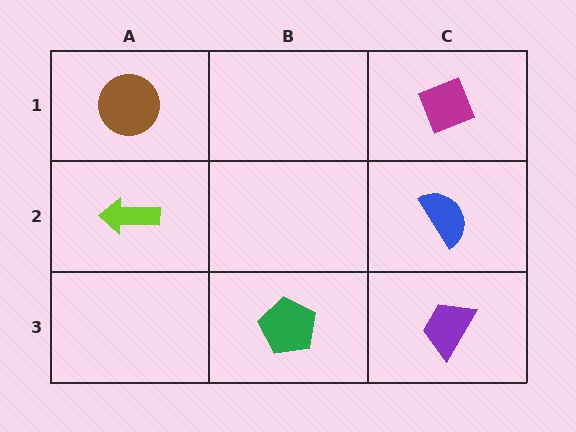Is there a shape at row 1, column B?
No, that cell is empty.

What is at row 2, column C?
A blue semicircle.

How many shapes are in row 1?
2 shapes.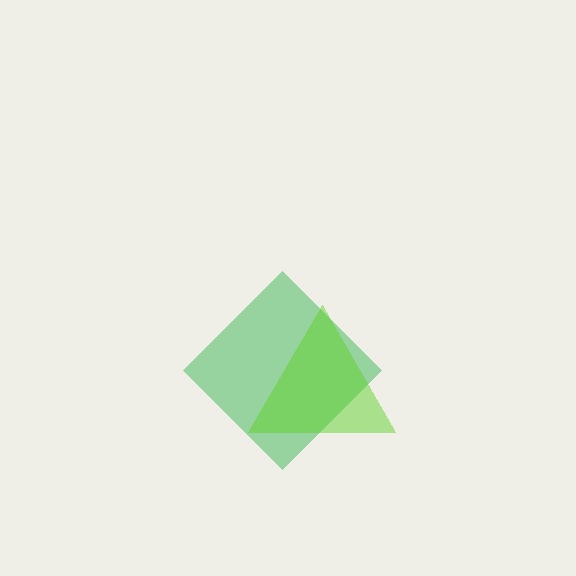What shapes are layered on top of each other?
The layered shapes are: a green diamond, a lime triangle.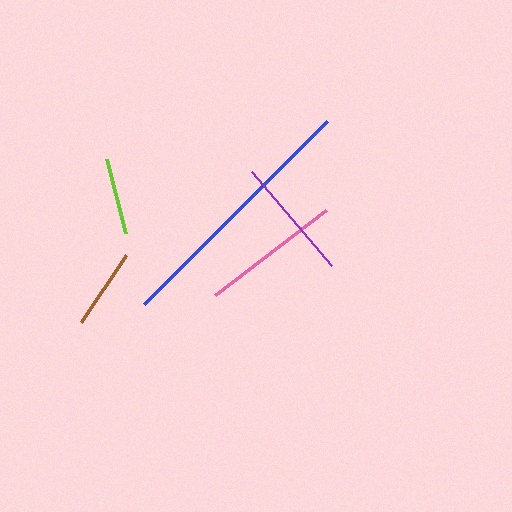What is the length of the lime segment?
The lime segment is approximately 77 pixels long.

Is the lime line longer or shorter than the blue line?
The blue line is longer than the lime line.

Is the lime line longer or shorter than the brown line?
The brown line is longer than the lime line.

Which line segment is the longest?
The blue line is the longest at approximately 260 pixels.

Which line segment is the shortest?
The lime line is the shortest at approximately 77 pixels.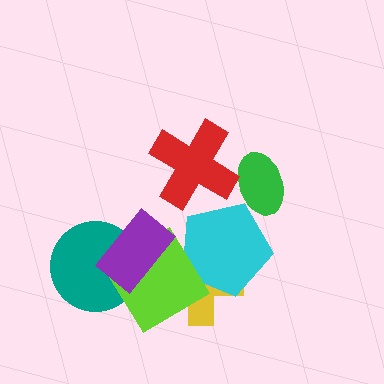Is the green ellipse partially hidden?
Yes, it is partially covered by another shape.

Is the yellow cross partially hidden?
Yes, it is partially covered by another shape.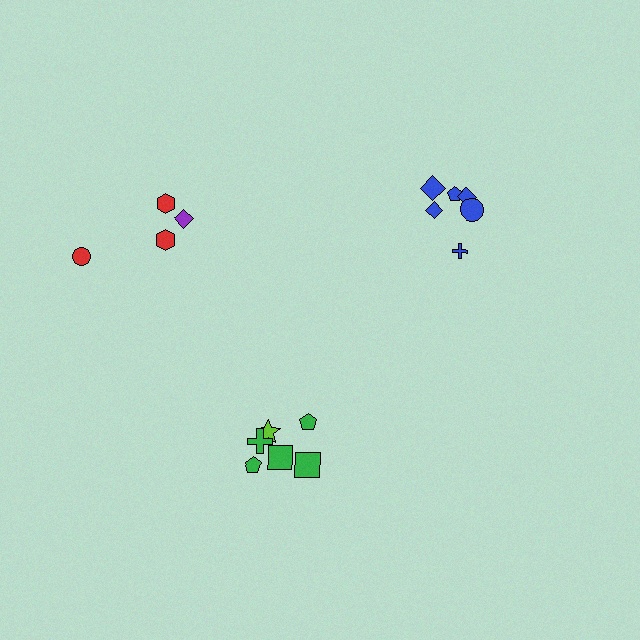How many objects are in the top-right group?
There are 6 objects.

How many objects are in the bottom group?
There are 6 objects.